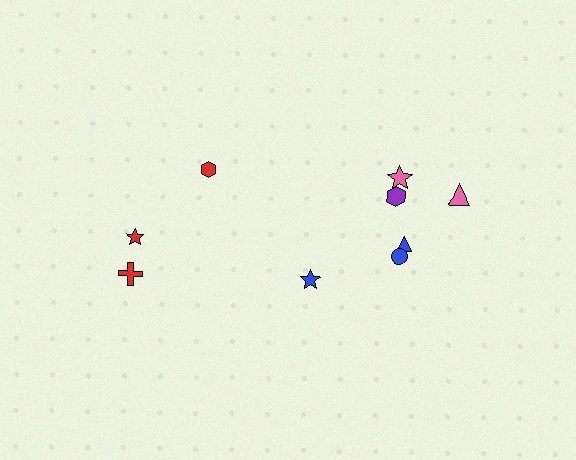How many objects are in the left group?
There are 3 objects.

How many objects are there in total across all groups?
There are 9 objects.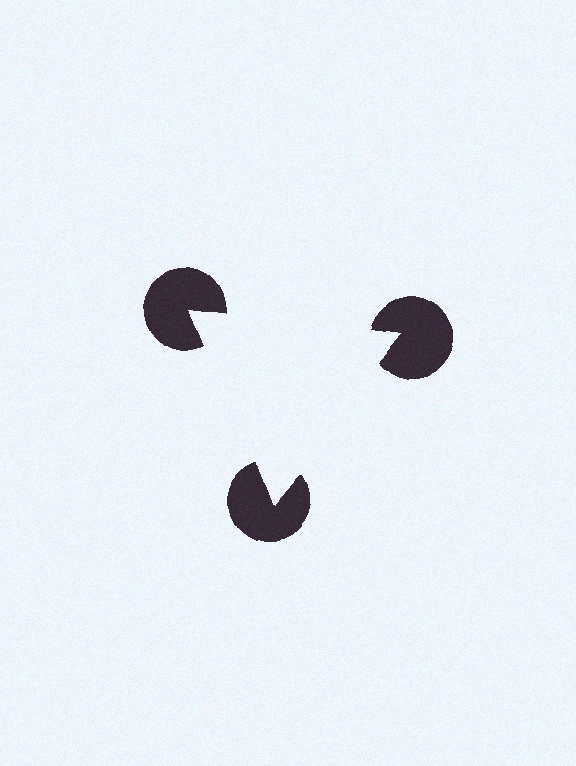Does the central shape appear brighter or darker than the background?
It typically appears slightly brighter than the background, even though no actual brightness change is drawn.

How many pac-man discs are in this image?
There are 3 — one at each vertex of the illusory triangle.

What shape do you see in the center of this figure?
An illusory triangle — its edges are inferred from the aligned wedge cuts in the pac-man discs, not physically drawn.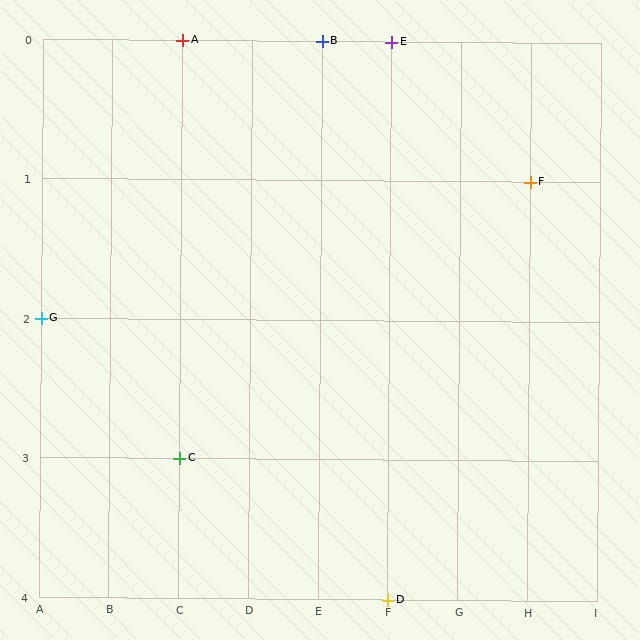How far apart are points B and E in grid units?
Points B and E are 1 column apart.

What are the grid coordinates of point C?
Point C is at grid coordinates (C, 3).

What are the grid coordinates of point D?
Point D is at grid coordinates (F, 4).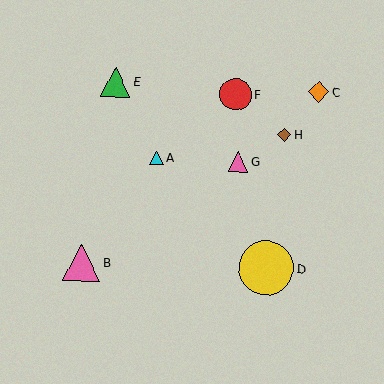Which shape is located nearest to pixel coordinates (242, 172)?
The pink triangle (labeled G) at (238, 162) is nearest to that location.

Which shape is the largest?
The yellow circle (labeled D) is the largest.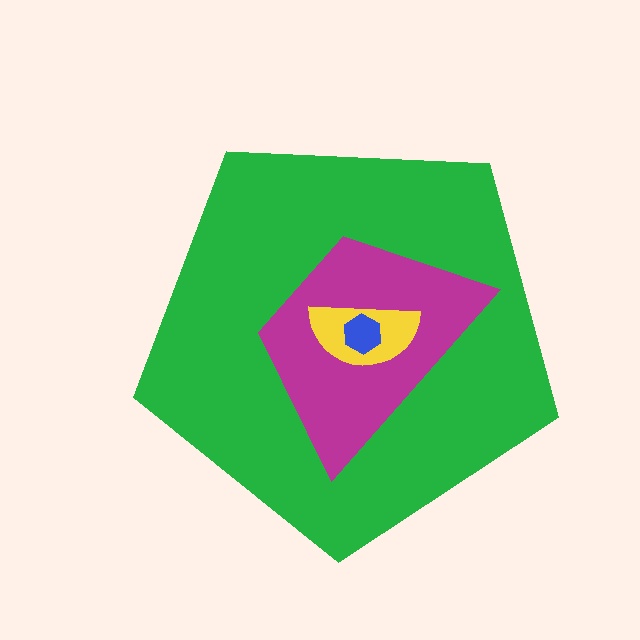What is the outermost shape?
The green pentagon.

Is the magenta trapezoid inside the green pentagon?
Yes.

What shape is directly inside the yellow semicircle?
The blue hexagon.